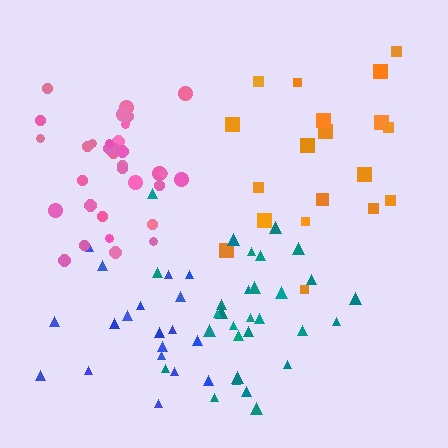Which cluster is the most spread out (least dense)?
Orange.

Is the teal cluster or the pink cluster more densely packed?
Pink.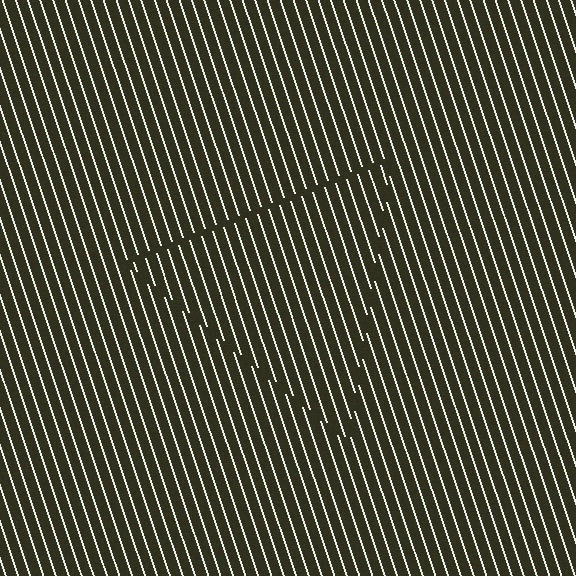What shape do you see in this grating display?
An illusory triangle. The interior of the shape contains the same grating, shifted by half a period — the contour is defined by the phase discontinuity where line-ends from the inner and outer gratings abut.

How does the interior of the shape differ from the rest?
The interior of the shape contains the same grating, shifted by half a period — the contour is defined by the phase discontinuity where line-ends from the inner and outer gratings abut.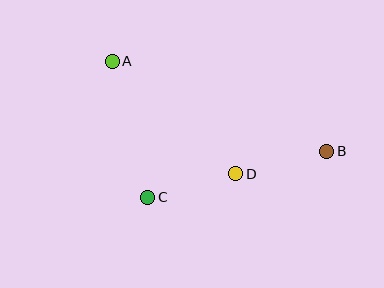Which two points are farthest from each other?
Points A and B are farthest from each other.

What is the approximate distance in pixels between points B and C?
The distance between B and C is approximately 185 pixels.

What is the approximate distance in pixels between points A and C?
The distance between A and C is approximately 141 pixels.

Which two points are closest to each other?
Points C and D are closest to each other.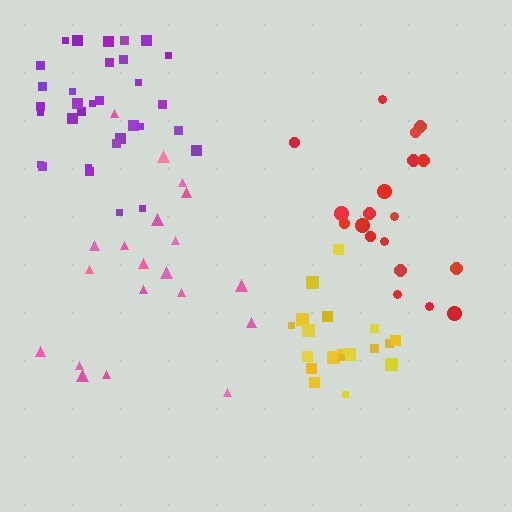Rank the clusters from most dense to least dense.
yellow, purple, red, pink.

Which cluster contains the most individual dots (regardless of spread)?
Purple (32).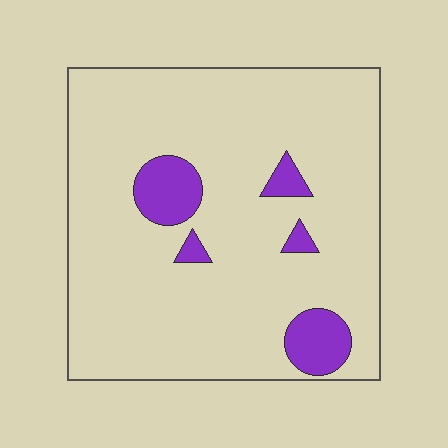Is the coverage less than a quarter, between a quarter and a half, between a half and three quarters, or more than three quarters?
Less than a quarter.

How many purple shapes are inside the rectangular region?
5.